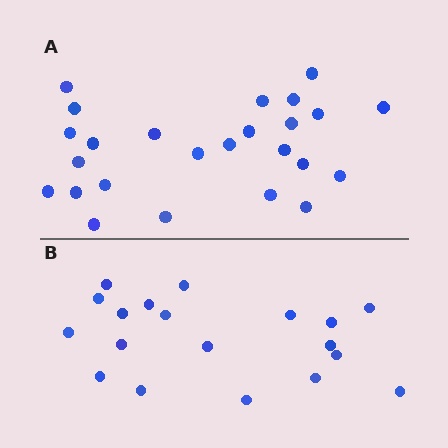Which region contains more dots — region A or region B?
Region A (the top region) has more dots.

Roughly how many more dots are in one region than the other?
Region A has about 6 more dots than region B.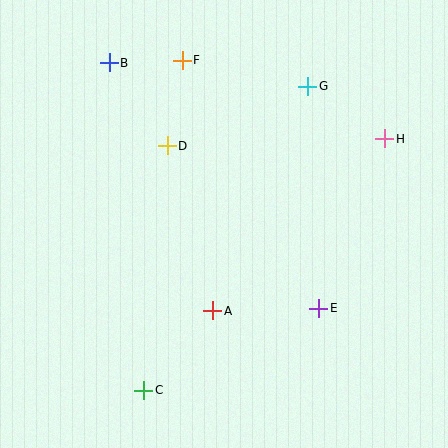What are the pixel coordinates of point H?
Point H is at (385, 139).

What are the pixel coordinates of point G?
Point G is at (308, 86).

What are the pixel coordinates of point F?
Point F is at (182, 60).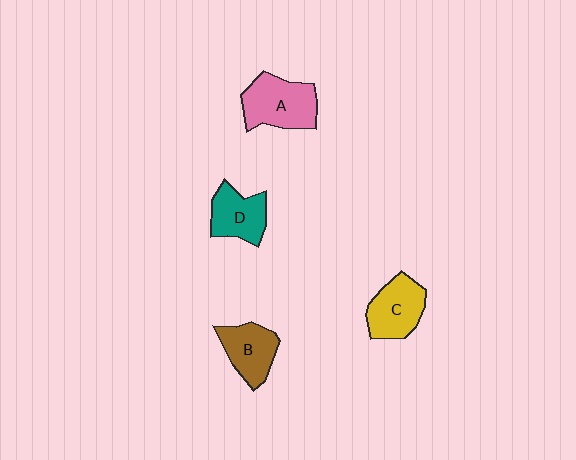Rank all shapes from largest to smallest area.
From largest to smallest: A (pink), C (yellow), B (brown), D (teal).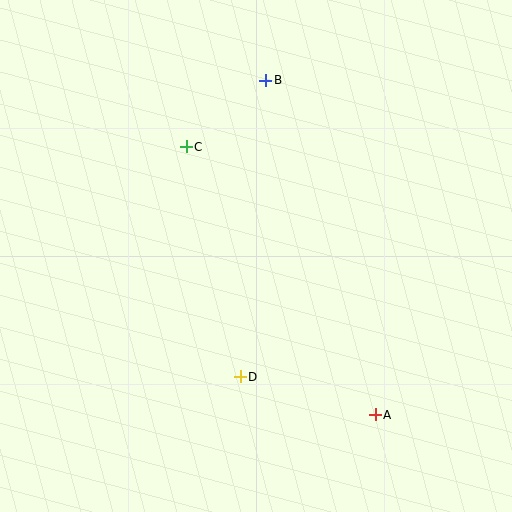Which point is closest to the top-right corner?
Point B is closest to the top-right corner.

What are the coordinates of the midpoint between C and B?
The midpoint between C and B is at (226, 114).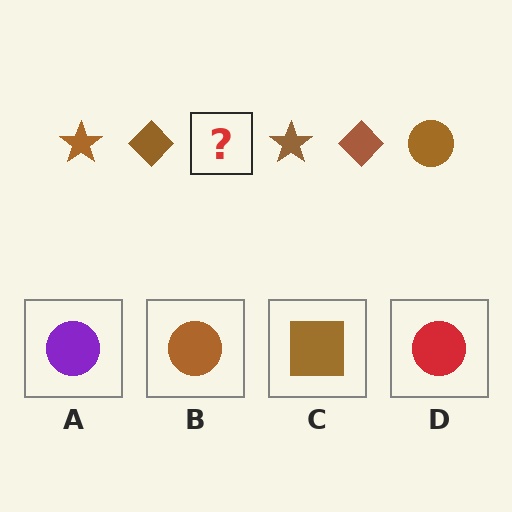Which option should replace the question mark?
Option B.